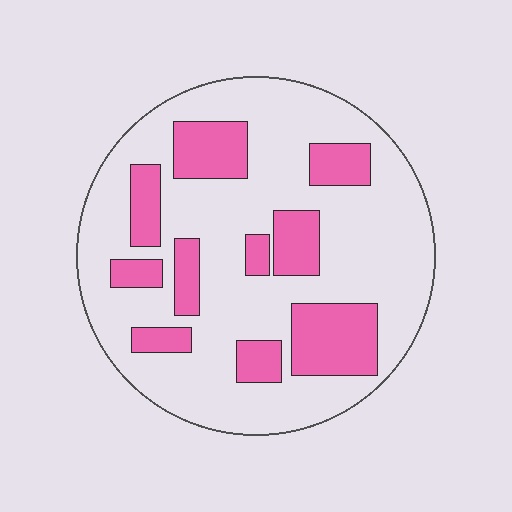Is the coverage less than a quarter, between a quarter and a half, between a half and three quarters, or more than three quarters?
Between a quarter and a half.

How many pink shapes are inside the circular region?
10.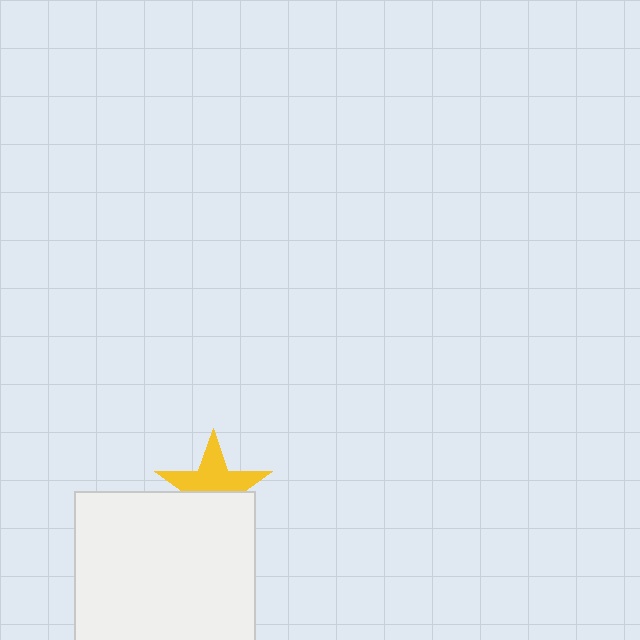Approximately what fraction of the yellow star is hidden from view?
Roughly 44% of the yellow star is hidden behind the white square.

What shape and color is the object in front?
The object in front is a white square.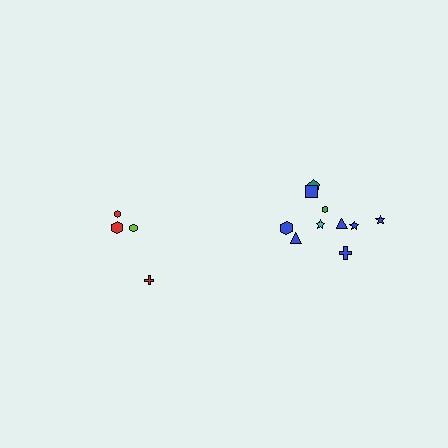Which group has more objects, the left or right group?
The right group.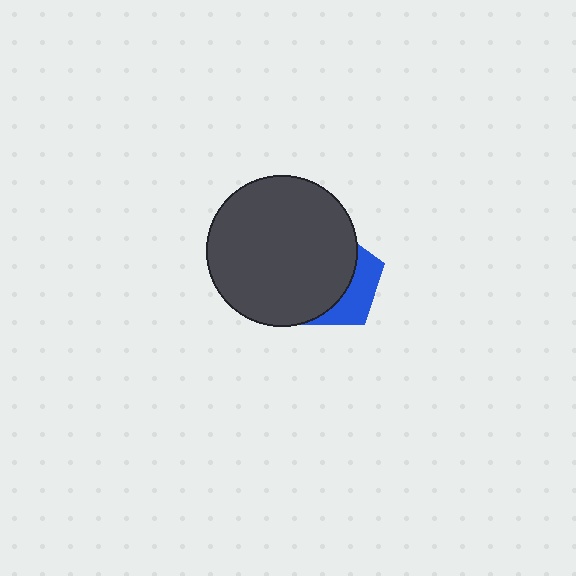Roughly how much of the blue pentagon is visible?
A small part of it is visible (roughly 34%).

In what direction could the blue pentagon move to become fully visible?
The blue pentagon could move right. That would shift it out from behind the dark gray circle entirely.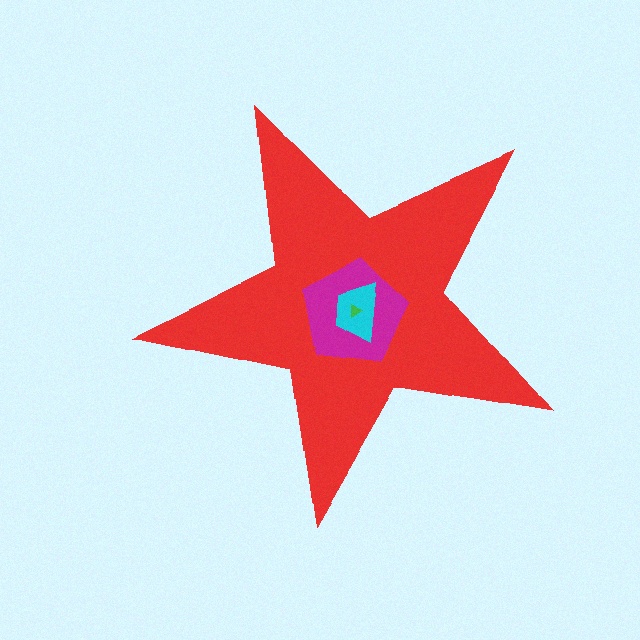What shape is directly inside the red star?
The magenta pentagon.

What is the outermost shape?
The red star.